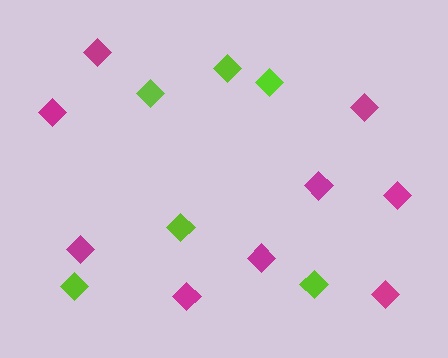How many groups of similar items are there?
There are 2 groups: one group of lime diamonds (6) and one group of magenta diamonds (9).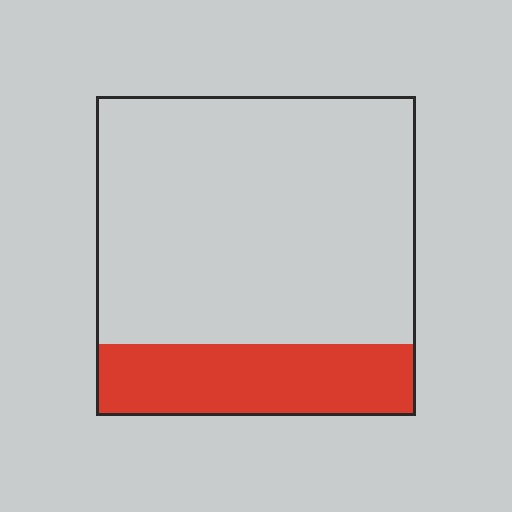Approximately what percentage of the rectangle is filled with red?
Approximately 20%.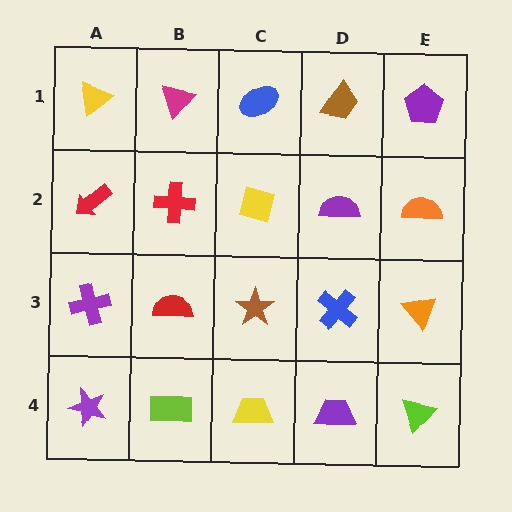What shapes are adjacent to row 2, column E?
A purple pentagon (row 1, column E), an orange triangle (row 3, column E), a purple semicircle (row 2, column D).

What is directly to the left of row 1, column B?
A yellow triangle.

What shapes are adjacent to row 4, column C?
A brown star (row 3, column C), a lime rectangle (row 4, column B), a purple trapezoid (row 4, column D).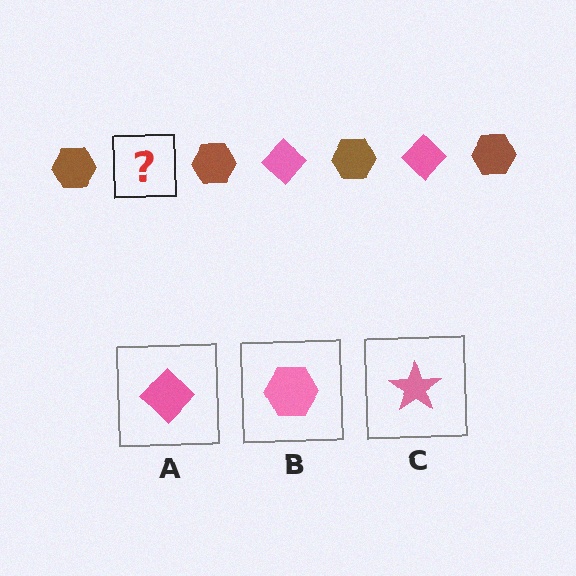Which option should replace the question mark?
Option A.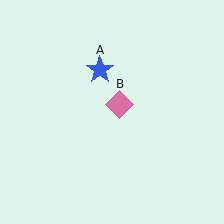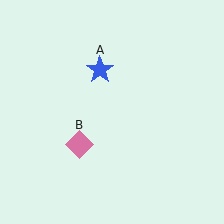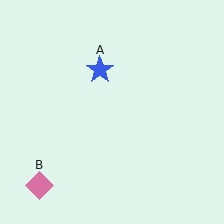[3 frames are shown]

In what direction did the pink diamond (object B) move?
The pink diamond (object B) moved down and to the left.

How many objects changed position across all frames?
1 object changed position: pink diamond (object B).